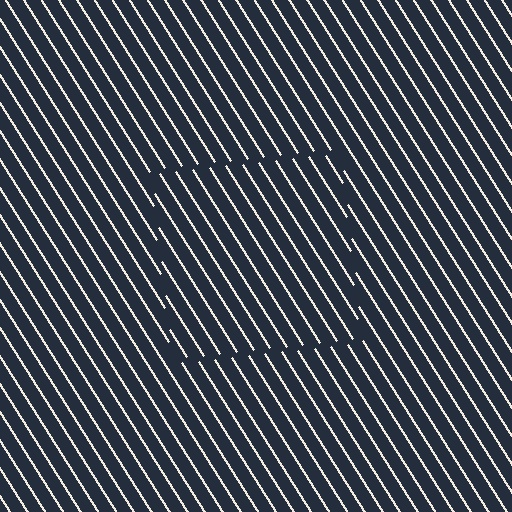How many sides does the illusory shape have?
4 sides — the line-ends trace a square.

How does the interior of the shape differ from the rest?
The interior of the shape contains the same grating, shifted by half a period — the contour is defined by the phase discontinuity where line-ends from the inner and outer gratings abut.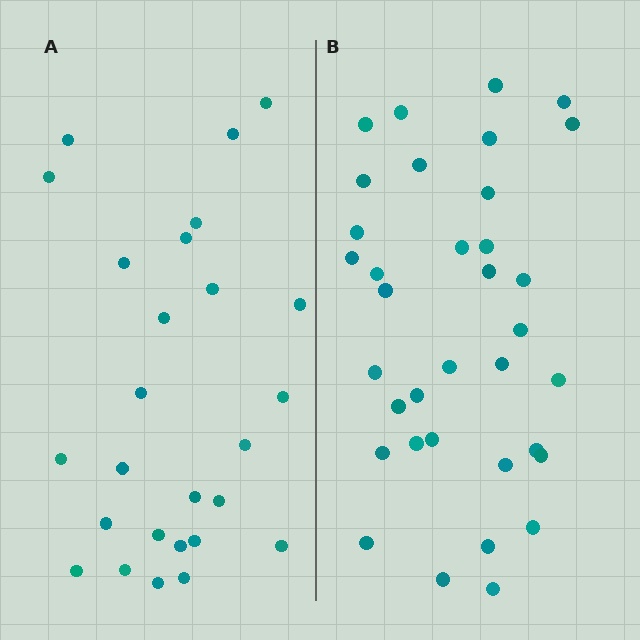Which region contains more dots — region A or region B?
Region B (the right region) has more dots.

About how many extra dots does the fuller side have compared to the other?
Region B has roughly 8 or so more dots than region A.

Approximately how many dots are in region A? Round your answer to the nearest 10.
About 30 dots. (The exact count is 26, which rounds to 30.)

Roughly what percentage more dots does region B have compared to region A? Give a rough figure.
About 35% more.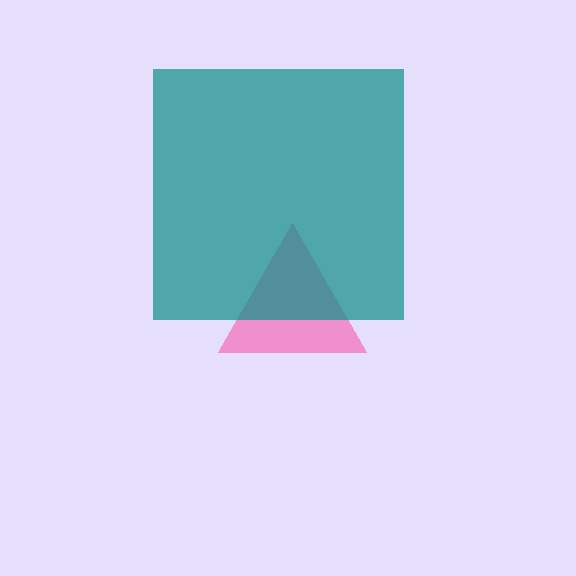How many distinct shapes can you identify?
There are 2 distinct shapes: a pink triangle, a teal square.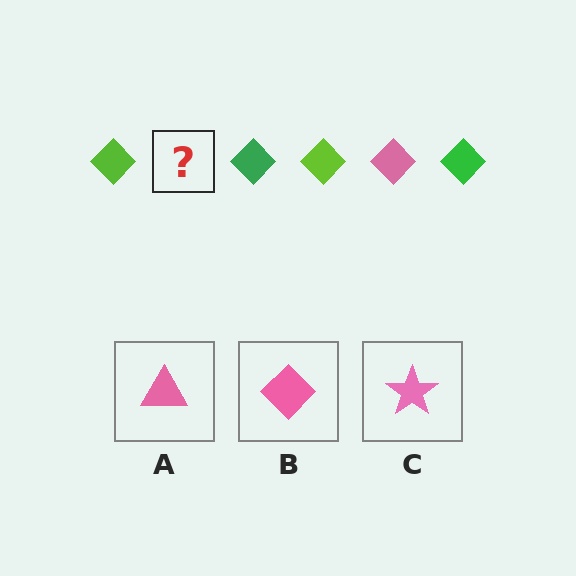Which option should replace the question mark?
Option B.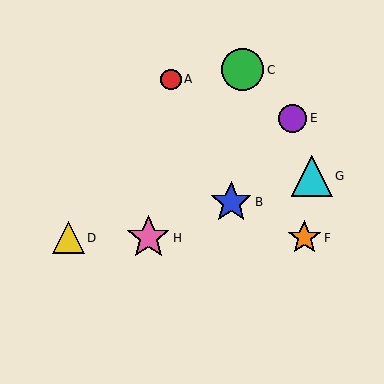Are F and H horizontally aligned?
Yes, both are at y≈238.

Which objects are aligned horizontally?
Objects D, F, H are aligned horizontally.